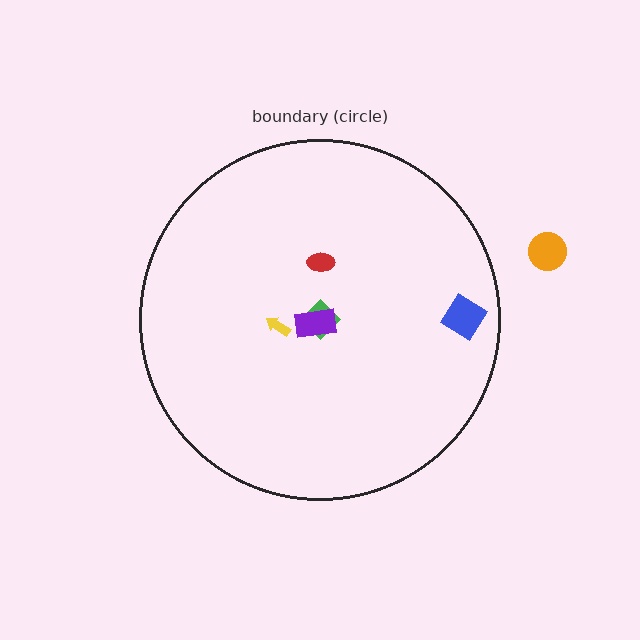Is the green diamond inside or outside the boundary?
Inside.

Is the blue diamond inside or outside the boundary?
Inside.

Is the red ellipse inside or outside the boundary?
Inside.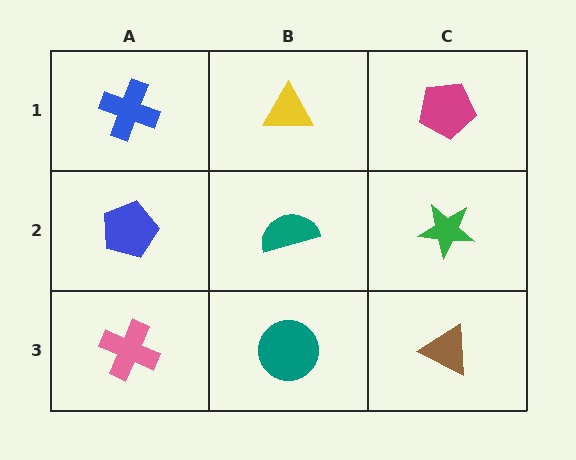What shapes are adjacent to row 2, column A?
A blue cross (row 1, column A), a pink cross (row 3, column A), a teal semicircle (row 2, column B).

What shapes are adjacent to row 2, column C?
A magenta pentagon (row 1, column C), a brown triangle (row 3, column C), a teal semicircle (row 2, column B).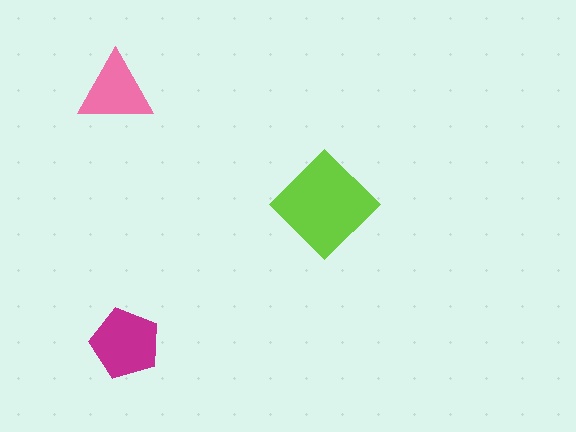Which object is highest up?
The pink triangle is topmost.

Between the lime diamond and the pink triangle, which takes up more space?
The lime diamond.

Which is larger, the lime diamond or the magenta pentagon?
The lime diamond.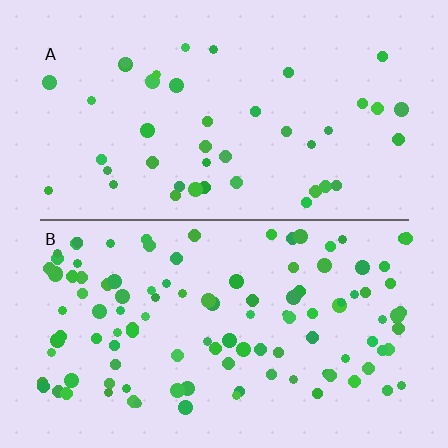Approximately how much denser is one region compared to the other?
Approximately 2.6× — region B over region A.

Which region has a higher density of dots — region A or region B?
B (the bottom).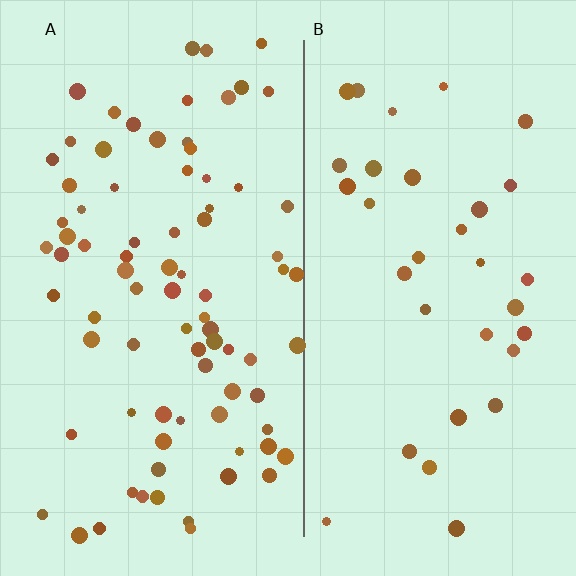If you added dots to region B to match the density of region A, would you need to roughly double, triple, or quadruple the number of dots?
Approximately double.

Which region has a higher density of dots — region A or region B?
A (the left).